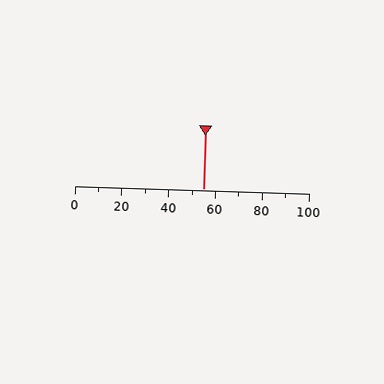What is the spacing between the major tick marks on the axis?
The major ticks are spaced 20 apart.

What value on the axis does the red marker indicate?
The marker indicates approximately 55.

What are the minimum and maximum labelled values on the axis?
The axis runs from 0 to 100.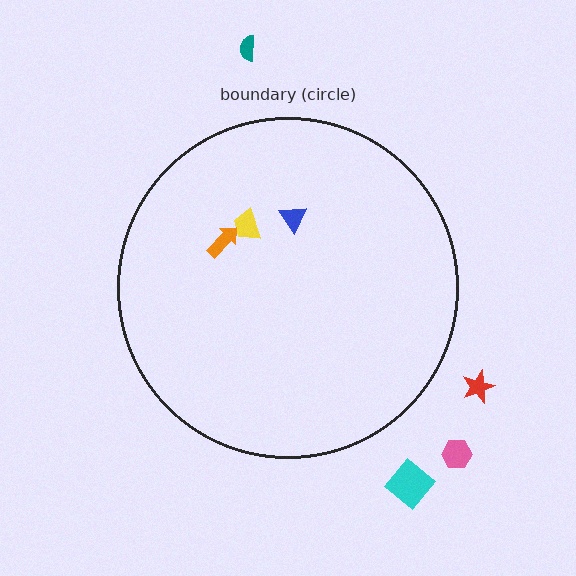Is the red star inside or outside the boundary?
Outside.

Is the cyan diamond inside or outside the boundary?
Outside.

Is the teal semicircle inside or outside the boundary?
Outside.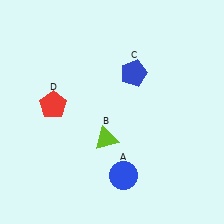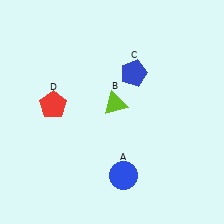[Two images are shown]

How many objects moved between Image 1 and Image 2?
1 object moved between the two images.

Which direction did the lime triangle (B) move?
The lime triangle (B) moved up.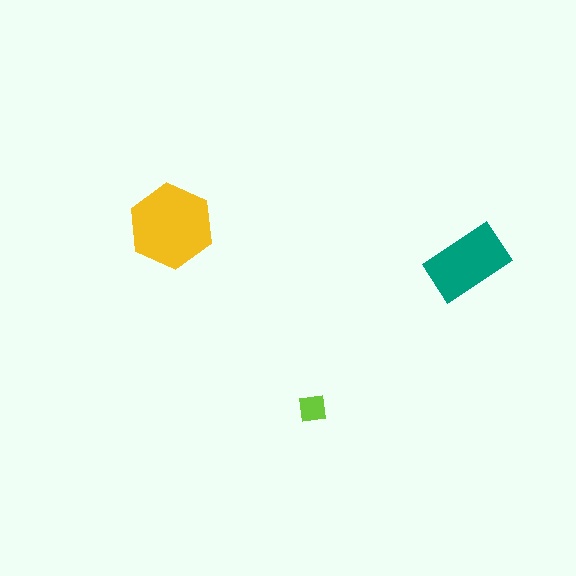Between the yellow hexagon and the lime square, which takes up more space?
The yellow hexagon.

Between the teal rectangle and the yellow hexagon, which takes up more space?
The yellow hexagon.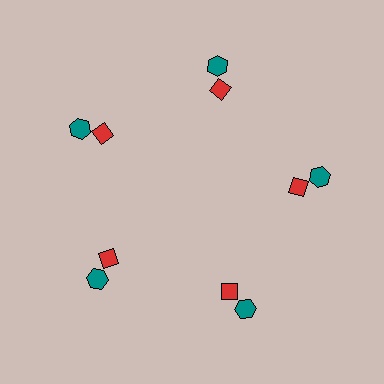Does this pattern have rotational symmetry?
Yes, this pattern has 5-fold rotational symmetry. It looks the same after rotating 72 degrees around the center.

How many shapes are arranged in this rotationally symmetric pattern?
There are 10 shapes, arranged in 5 groups of 2.